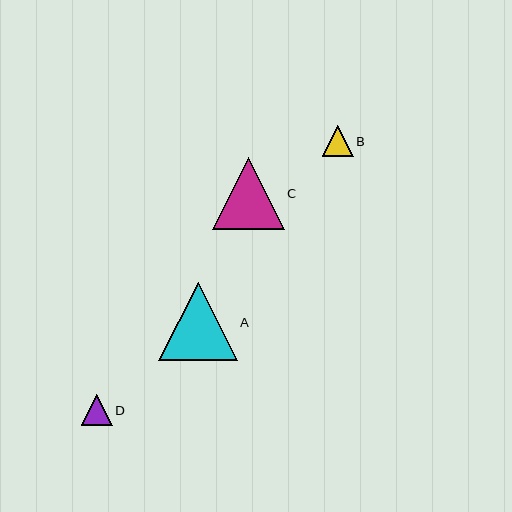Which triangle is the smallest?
Triangle B is the smallest with a size of approximately 31 pixels.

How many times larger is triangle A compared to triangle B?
Triangle A is approximately 2.6 times the size of triangle B.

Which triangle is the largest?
Triangle A is the largest with a size of approximately 79 pixels.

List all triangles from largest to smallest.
From largest to smallest: A, C, D, B.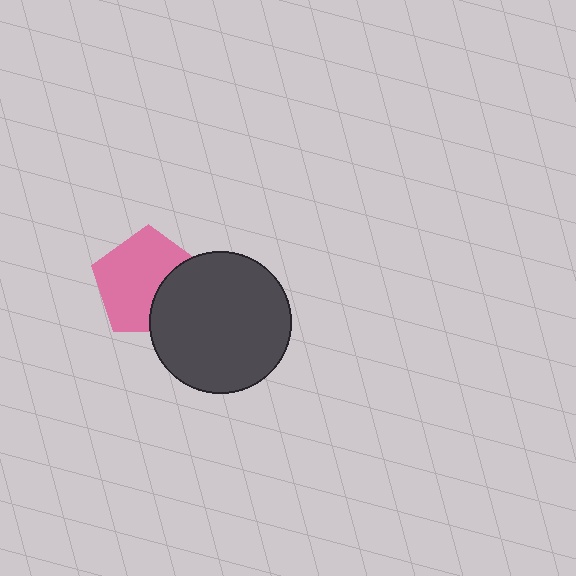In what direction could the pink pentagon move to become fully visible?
The pink pentagon could move left. That would shift it out from behind the dark gray circle entirely.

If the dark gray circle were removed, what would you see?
You would see the complete pink pentagon.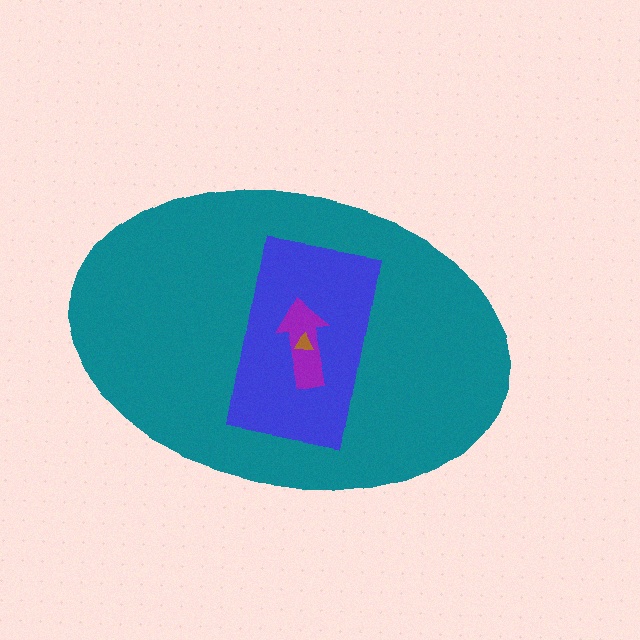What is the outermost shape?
The teal ellipse.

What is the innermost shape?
The brown triangle.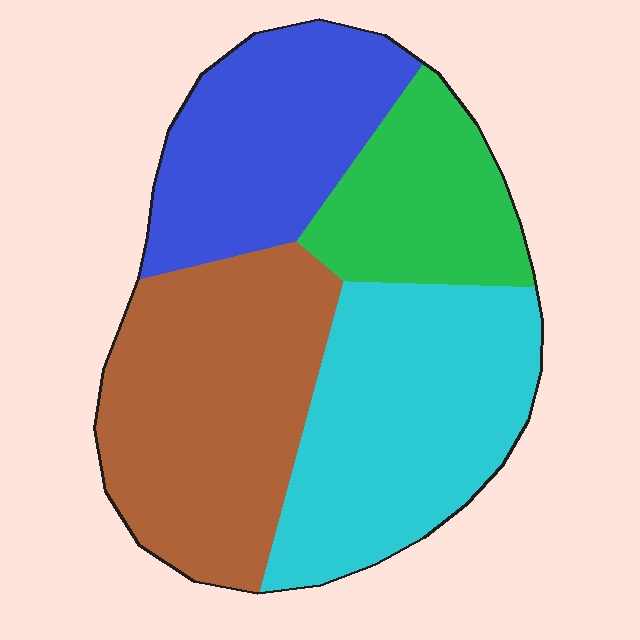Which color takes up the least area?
Green, at roughly 15%.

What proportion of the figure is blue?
Blue takes up about one fifth (1/5) of the figure.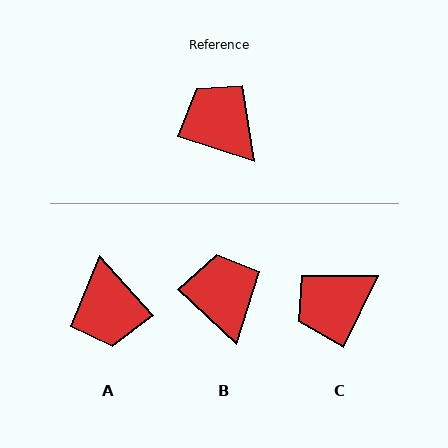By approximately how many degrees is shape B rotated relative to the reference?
Approximately 26 degrees clockwise.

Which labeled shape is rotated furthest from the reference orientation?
A, about 149 degrees away.